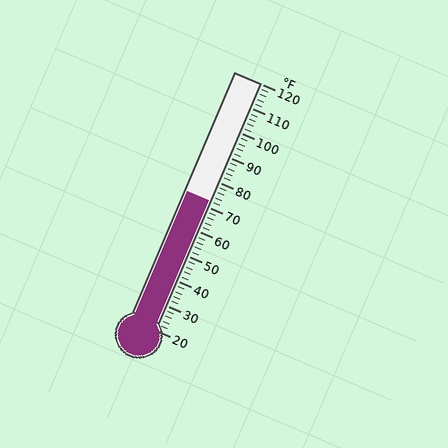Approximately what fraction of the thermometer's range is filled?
The thermometer is filled to approximately 50% of its range.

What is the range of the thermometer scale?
The thermometer scale ranges from 20°F to 120°F.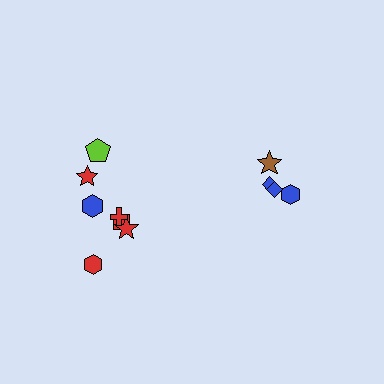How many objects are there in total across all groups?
There are 11 objects.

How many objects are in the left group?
There are 7 objects.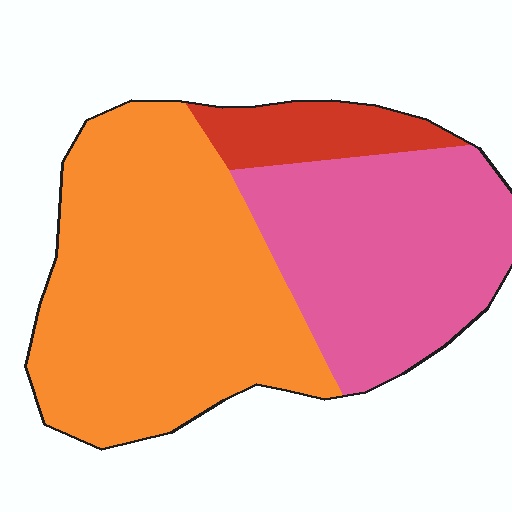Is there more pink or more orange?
Orange.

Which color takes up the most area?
Orange, at roughly 55%.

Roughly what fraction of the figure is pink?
Pink takes up about three eighths (3/8) of the figure.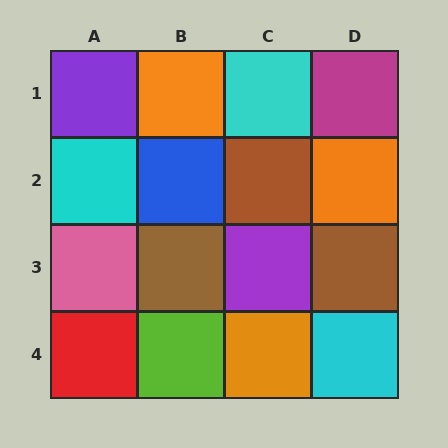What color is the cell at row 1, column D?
Magenta.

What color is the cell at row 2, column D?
Orange.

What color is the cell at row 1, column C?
Cyan.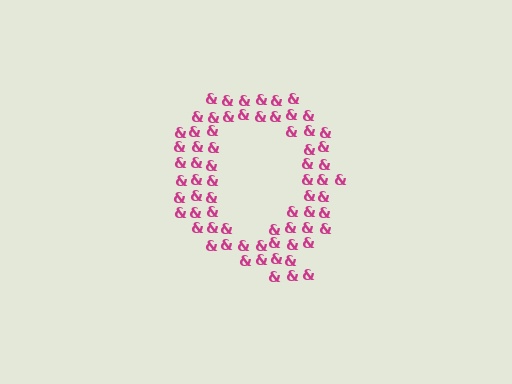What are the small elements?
The small elements are ampersands.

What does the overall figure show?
The overall figure shows the letter Q.